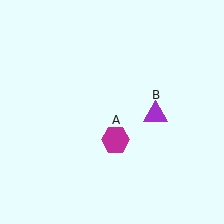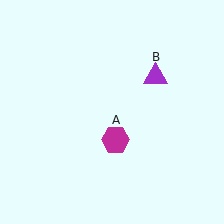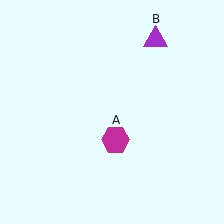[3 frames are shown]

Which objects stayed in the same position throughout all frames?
Magenta hexagon (object A) remained stationary.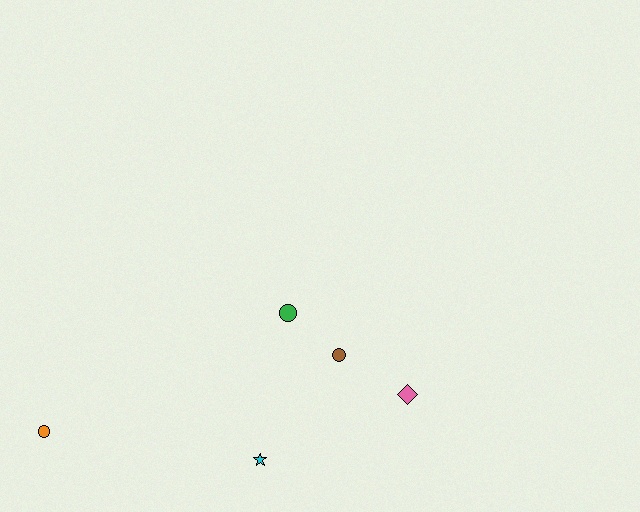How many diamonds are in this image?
There is 1 diamond.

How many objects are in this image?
There are 5 objects.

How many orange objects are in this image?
There is 1 orange object.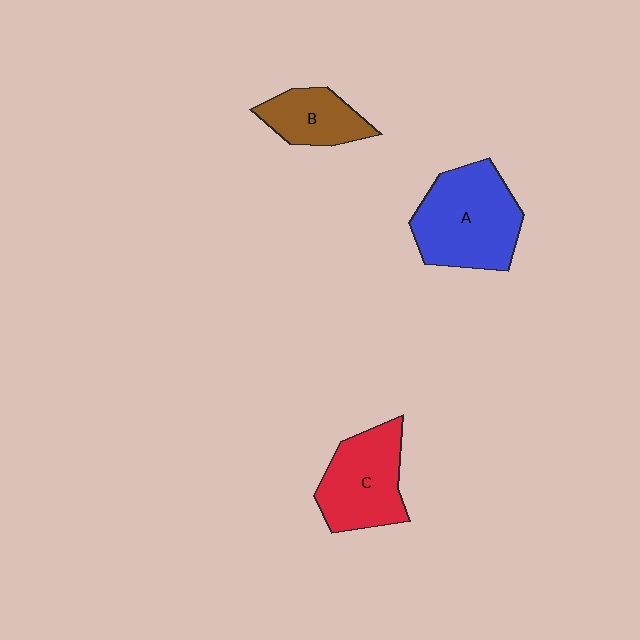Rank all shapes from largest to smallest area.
From largest to smallest: A (blue), C (red), B (brown).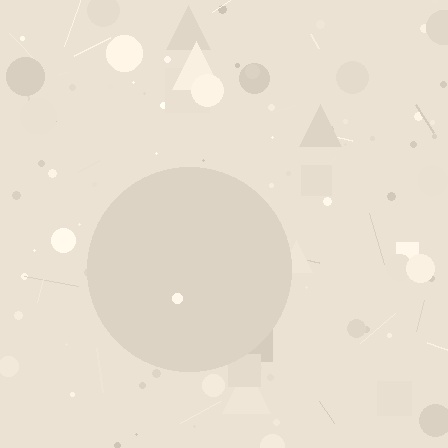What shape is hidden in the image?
A circle is hidden in the image.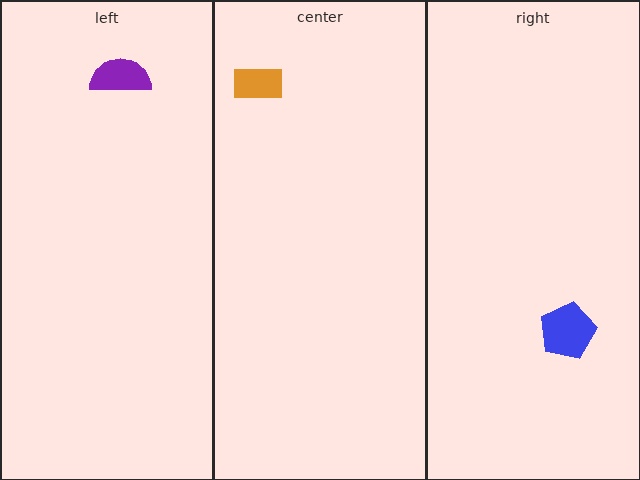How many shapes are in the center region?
1.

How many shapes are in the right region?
1.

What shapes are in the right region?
The blue pentagon.